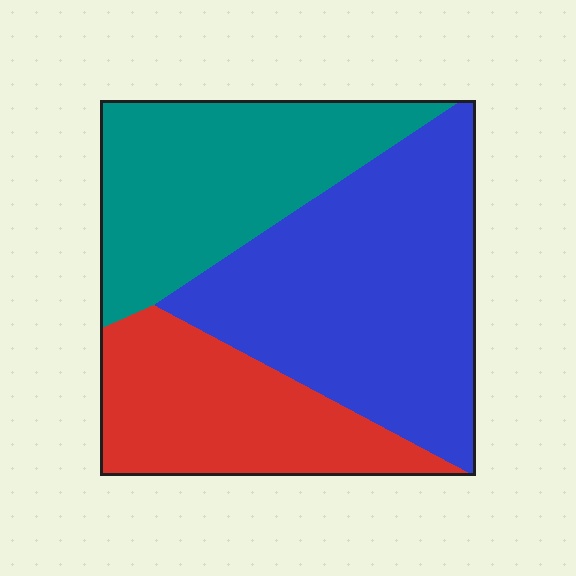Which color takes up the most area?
Blue, at roughly 45%.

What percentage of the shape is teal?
Teal takes up between a quarter and a half of the shape.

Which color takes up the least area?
Red, at roughly 25%.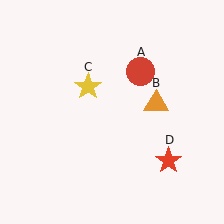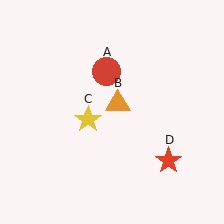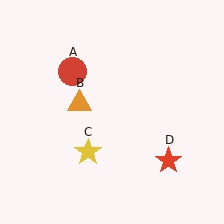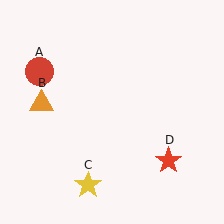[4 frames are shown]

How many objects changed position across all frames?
3 objects changed position: red circle (object A), orange triangle (object B), yellow star (object C).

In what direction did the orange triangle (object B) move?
The orange triangle (object B) moved left.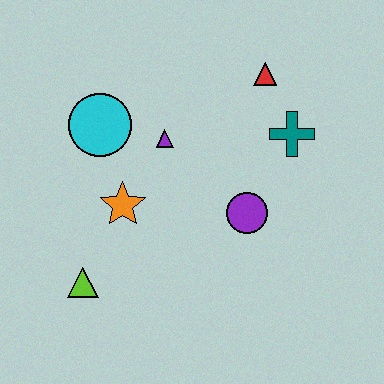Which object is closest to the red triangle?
The teal cross is closest to the red triangle.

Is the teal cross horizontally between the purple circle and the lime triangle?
No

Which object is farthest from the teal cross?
The lime triangle is farthest from the teal cross.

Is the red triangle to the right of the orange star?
Yes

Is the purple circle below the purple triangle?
Yes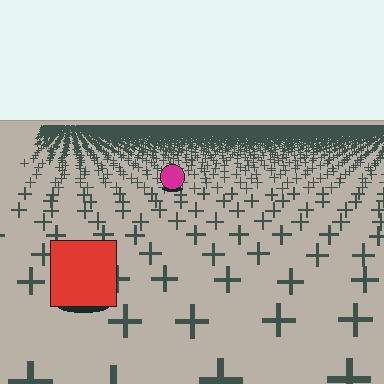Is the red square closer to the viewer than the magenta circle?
Yes. The red square is closer — you can tell from the texture gradient: the ground texture is coarser near it.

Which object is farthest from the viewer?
The magenta circle is farthest from the viewer. It appears smaller and the ground texture around it is denser.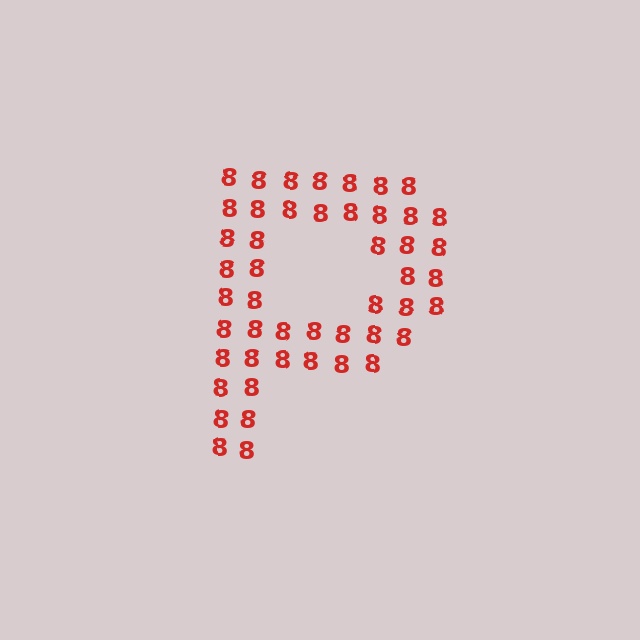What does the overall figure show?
The overall figure shows the letter P.